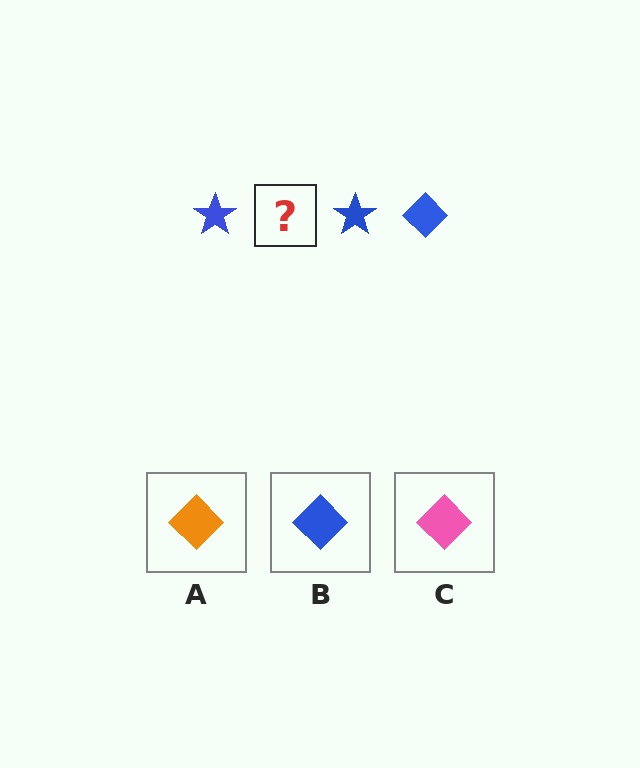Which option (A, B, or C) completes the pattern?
B.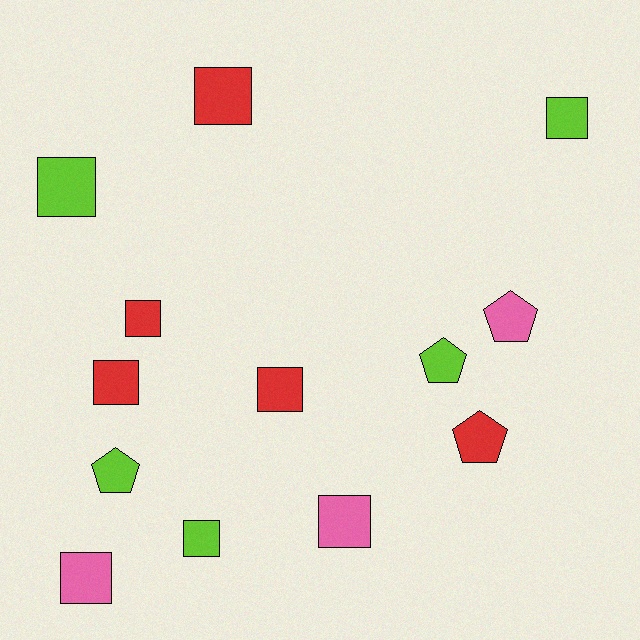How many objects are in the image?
There are 13 objects.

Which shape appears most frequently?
Square, with 9 objects.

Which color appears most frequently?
Lime, with 5 objects.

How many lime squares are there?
There are 3 lime squares.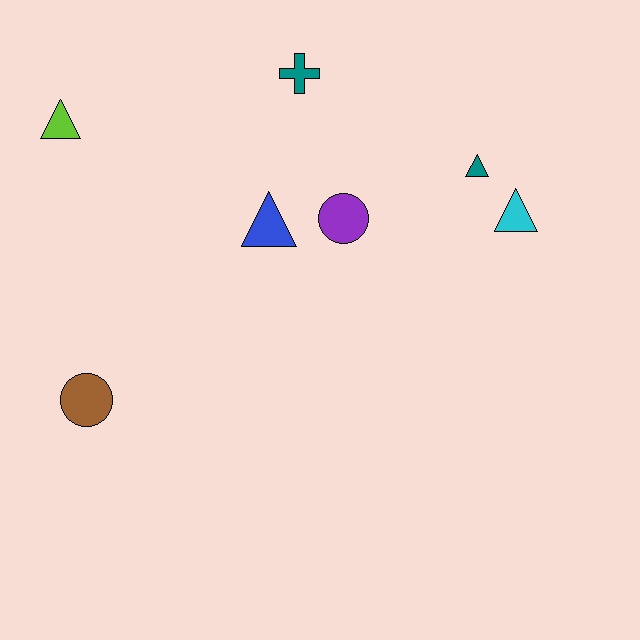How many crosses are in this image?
There is 1 cross.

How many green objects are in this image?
There are no green objects.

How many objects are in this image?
There are 7 objects.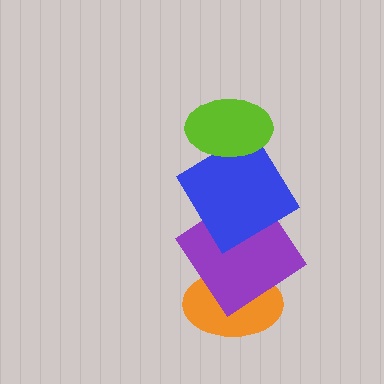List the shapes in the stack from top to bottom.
From top to bottom: the lime ellipse, the blue diamond, the purple diamond, the orange ellipse.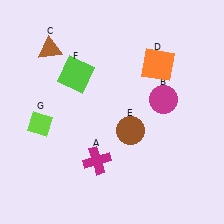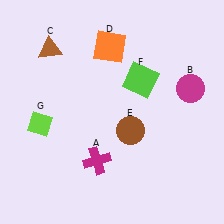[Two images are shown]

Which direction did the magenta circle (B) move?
The magenta circle (B) moved right.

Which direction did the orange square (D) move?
The orange square (D) moved left.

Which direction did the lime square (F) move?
The lime square (F) moved right.